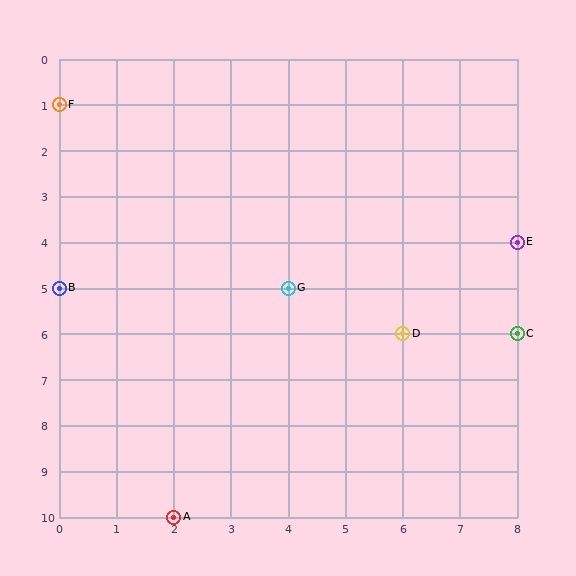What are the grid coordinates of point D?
Point D is at grid coordinates (6, 6).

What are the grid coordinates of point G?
Point G is at grid coordinates (4, 5).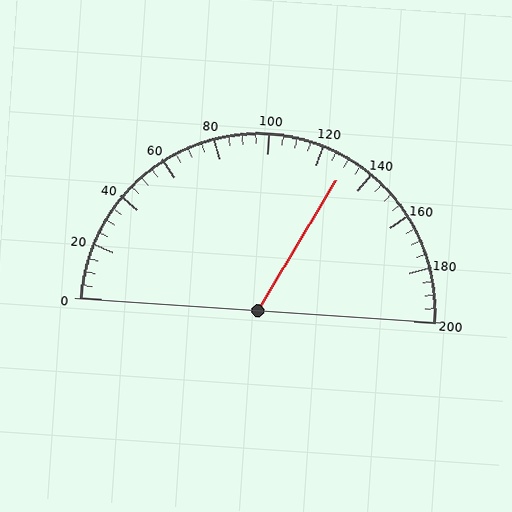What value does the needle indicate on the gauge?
The needle indicates approximately 130.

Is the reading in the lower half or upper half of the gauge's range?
The reading is in the upper half of the range (0 to 200).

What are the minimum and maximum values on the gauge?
The gauge ranges from 0 to 200.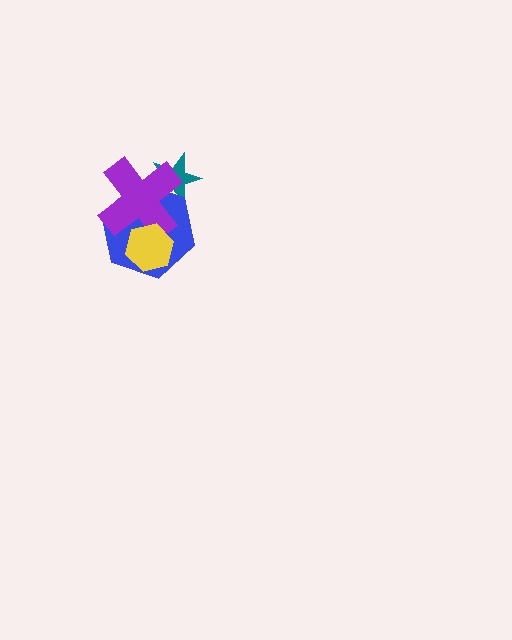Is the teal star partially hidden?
Yes, it is partially covered by another shape.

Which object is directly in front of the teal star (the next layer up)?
The blue hexagon is directly in front of the teal star.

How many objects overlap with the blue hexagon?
3 objects overlap with the blue hexagon.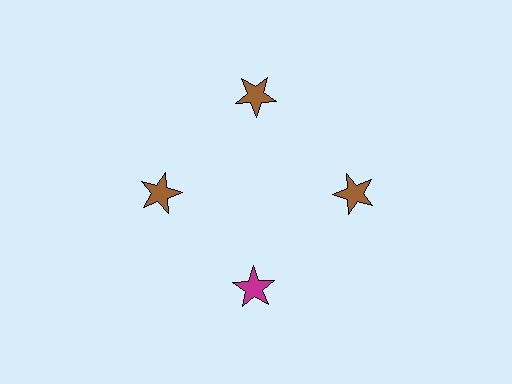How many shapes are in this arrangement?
There are 4 shapes arranged in a ring pattern.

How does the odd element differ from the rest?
It has a different color: magenta instead of brown.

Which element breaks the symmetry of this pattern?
The magenta star at roughly the 6 o'clock position breaks the symmetry. All other shapes are brown stars.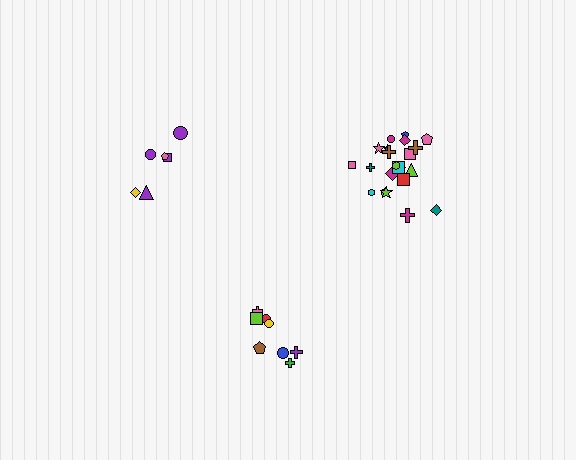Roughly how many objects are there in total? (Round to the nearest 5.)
Roughly 35 objects in total.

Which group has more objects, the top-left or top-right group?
The top-right group.